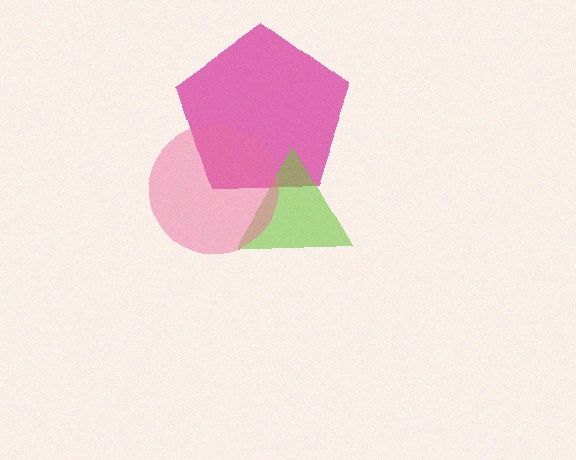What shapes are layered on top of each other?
The layered shapes are: a magenta pentagon, a lime triangle, a pink circle.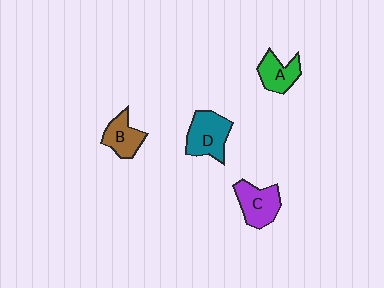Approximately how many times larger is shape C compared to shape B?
Approximately 1.3 times.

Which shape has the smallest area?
Shape B (brown).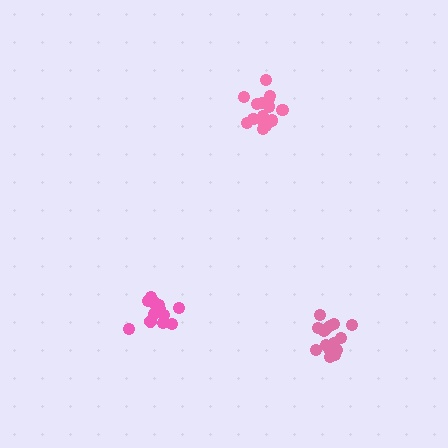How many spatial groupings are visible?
There are 3 spatial groupings.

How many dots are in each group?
Group 1: 13 dots, Group 2: 17 dots, Group 3: 16 dots (46 total).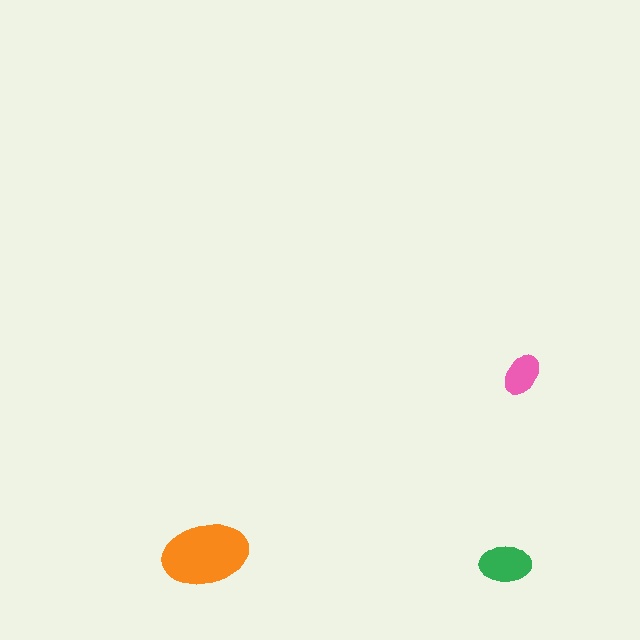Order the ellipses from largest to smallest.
the orange one, the green one, the pink one.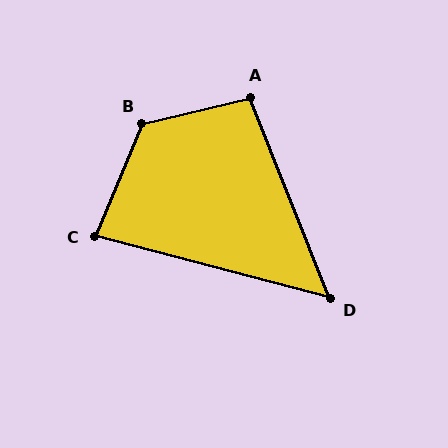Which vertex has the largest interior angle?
B, at approximately 126 degrees.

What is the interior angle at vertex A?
Approximately 98 degrees (obtuse).